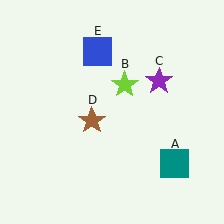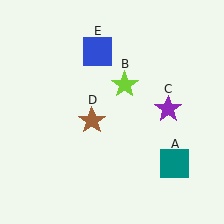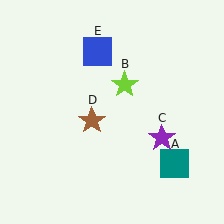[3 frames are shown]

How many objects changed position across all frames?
1 object changed position: purple star (object C).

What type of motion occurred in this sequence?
The purple star (object C) rotated clockwise around the center of the scene.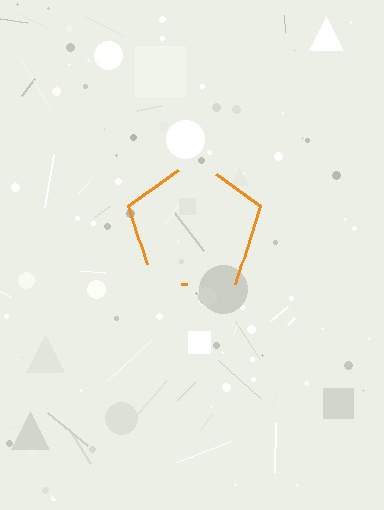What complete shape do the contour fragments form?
The contour fragments form a pentagon.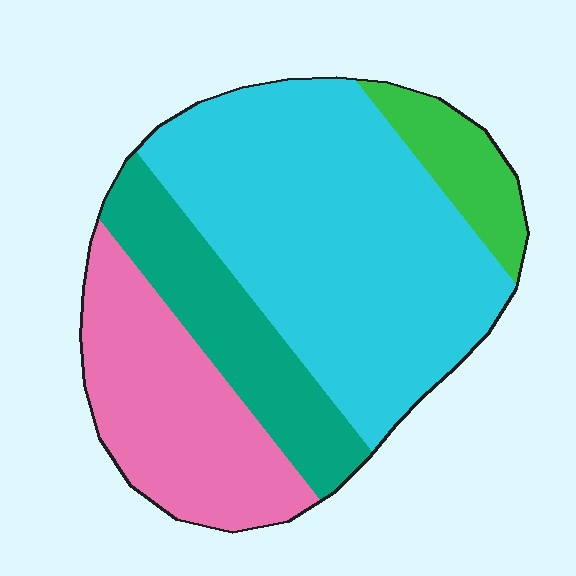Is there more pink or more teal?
Pink.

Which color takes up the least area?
Green, at roughly 10%.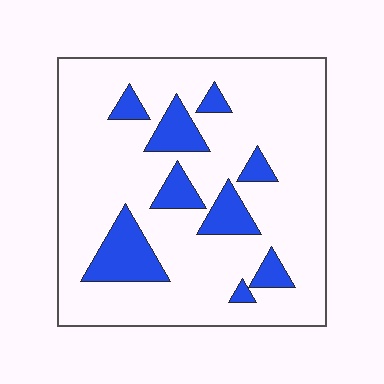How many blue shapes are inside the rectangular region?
9.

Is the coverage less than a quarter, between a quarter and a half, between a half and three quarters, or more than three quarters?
Less than a quarter.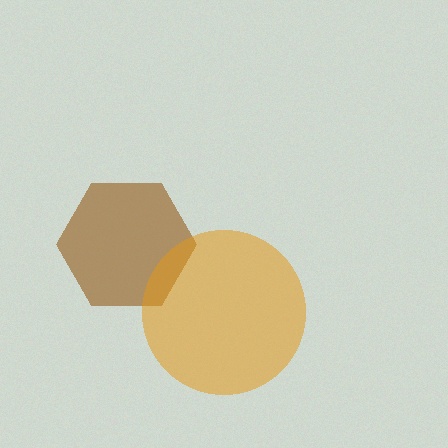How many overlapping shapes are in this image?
There are 2 overlapping shapes in the image.